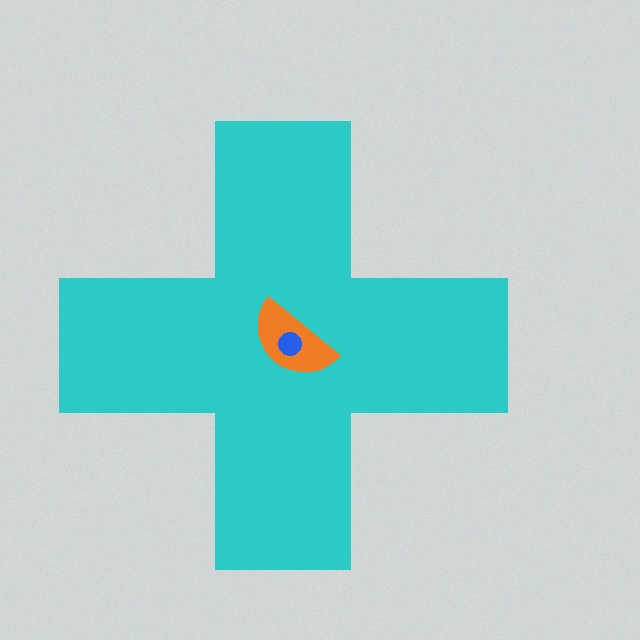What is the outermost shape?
The cyan cross.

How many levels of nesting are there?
3.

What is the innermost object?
The blue circle.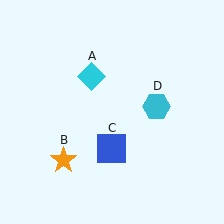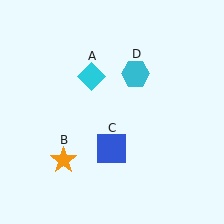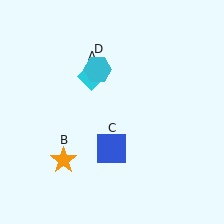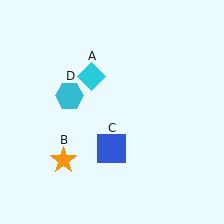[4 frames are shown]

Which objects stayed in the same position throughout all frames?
Cyan diamond (object A) and orange star (object B) and blue square (object C) remained stationary.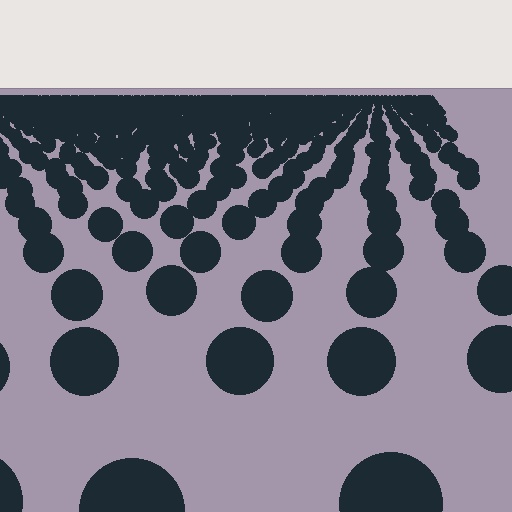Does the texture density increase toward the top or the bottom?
Density increases toward the top.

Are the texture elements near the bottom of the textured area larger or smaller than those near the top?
Larger. Near the bottom, elements are closer to the viewer and appear at a bigger on-screen size.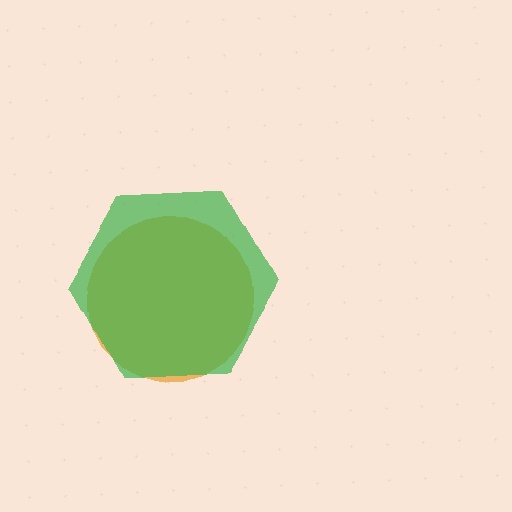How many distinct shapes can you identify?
There are 2 distinct shapes: an orange circle, a green hexagon.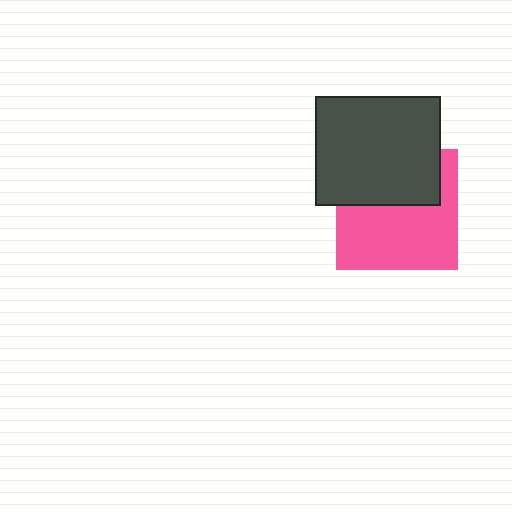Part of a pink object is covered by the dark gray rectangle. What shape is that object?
It is a square.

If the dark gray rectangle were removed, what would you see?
You would see the complete pink square.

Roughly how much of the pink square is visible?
About half of it is visible (roughly 59%).